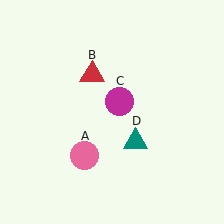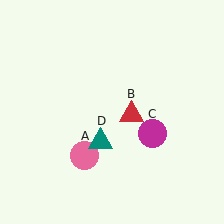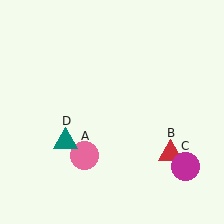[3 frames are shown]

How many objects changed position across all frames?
3 objects changed position: red triangle (object B), magenta circle (object C), teal triangle (object D).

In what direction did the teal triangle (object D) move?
The teal triangle (object D) moved left.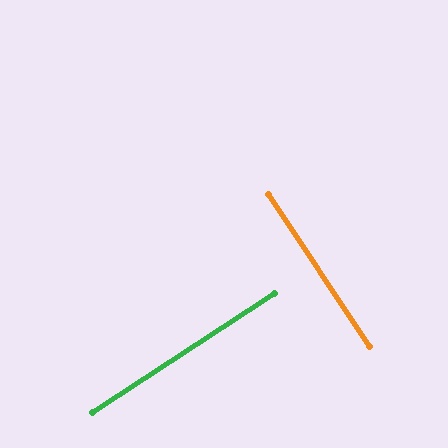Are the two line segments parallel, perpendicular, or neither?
Perpendicular — they meet at approximately 90°.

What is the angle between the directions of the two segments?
Approximately 90 degrees.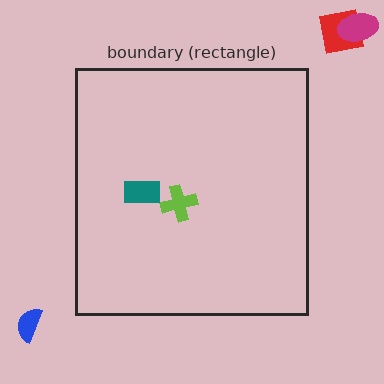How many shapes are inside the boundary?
2 inside, 3 outside.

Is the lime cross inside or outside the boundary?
Inside.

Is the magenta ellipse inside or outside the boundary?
Outside.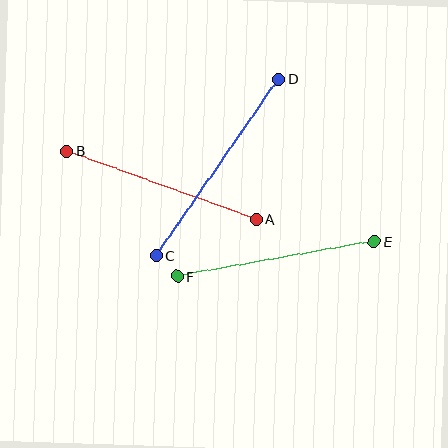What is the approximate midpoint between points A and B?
The midpoint is at approximately (162, 185) pixels.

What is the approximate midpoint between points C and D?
The midpoint is at approximately (217, 167) pixels.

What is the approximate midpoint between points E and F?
The midpoint is at approximately (276, 259) pixels.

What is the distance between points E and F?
The distance is approximately 200 pixels.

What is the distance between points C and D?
The distance is approximately 215 pixels.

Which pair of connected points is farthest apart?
Points C and D are farthest apart.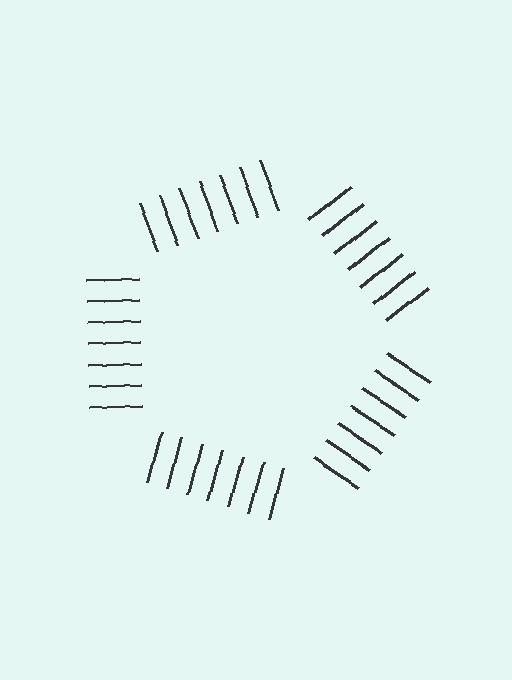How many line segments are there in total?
35 — 7 along each of the 5 edges.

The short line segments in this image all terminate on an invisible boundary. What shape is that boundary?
An illusory pentagon — the line segments terminate on its edges but no continuous stroke is drawn.